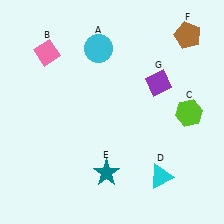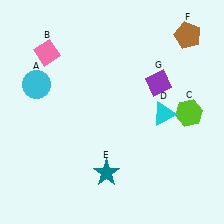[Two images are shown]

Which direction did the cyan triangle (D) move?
The cyan triangle (D) moved up.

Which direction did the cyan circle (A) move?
The cyan circle (A) moved left.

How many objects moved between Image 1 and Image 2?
2 objects moved between the two images.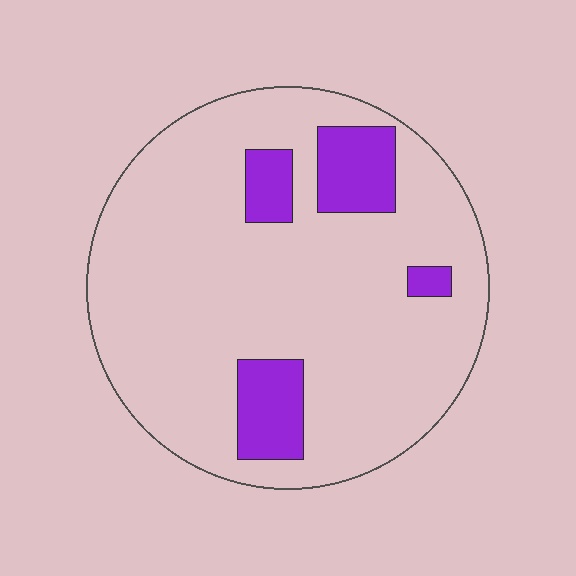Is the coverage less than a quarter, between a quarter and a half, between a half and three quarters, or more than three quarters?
Less than a quarter.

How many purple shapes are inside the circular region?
4.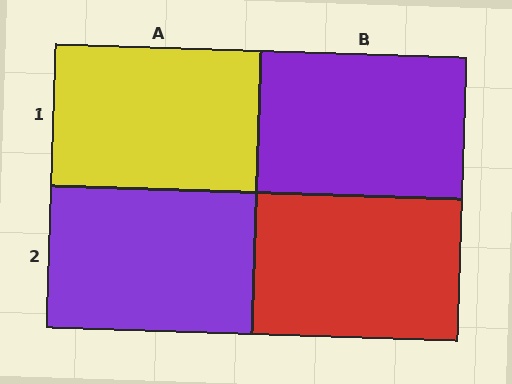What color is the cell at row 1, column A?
Yellow.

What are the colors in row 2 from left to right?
Purple, red.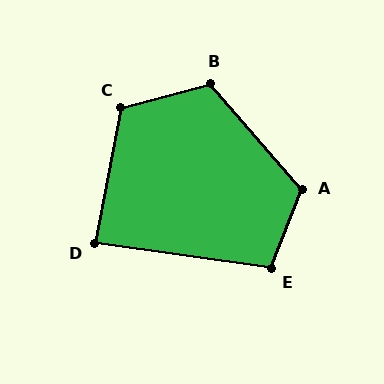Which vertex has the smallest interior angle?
D, at approximately 87 degrees.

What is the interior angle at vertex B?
Approximately 116 degrees (obtuse).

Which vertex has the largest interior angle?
A, at approximately 118 degrees.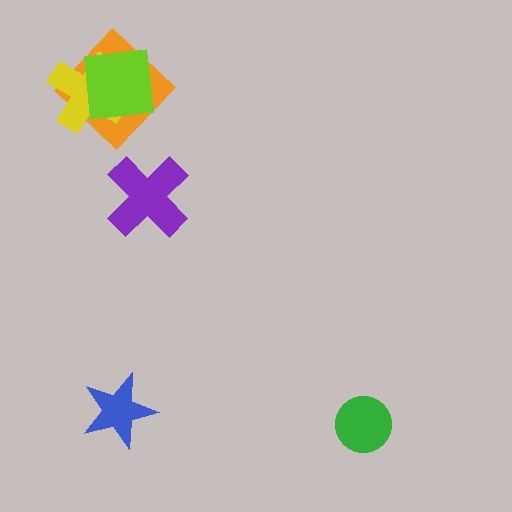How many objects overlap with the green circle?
0 objects overlap with the green circle.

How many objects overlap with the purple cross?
0 objects overlap with the purple cross.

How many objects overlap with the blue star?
0 objects overlap with the blue star.